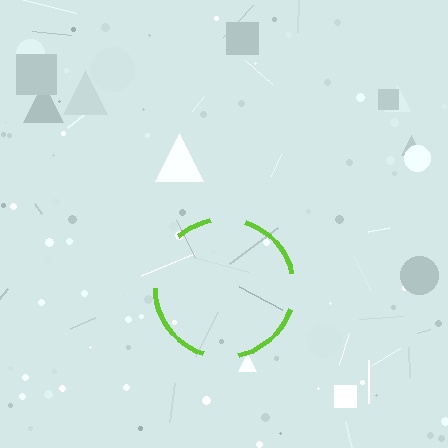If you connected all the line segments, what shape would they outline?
They would outline a circle.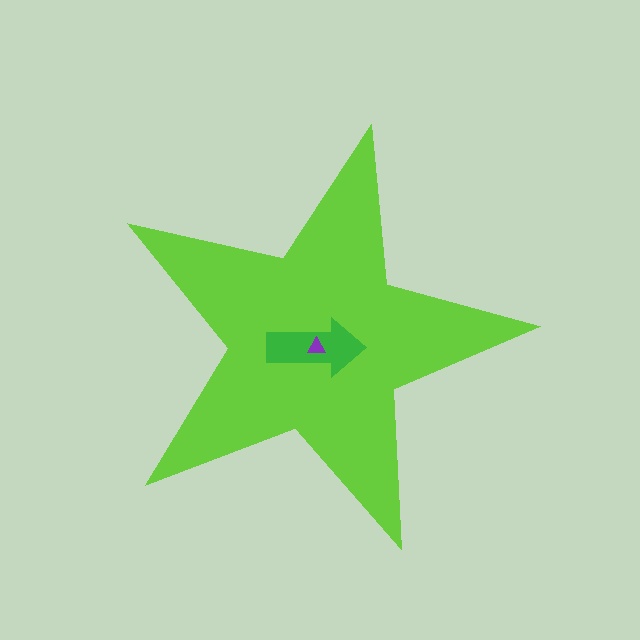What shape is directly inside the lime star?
The green arrow.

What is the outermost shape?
The lime star.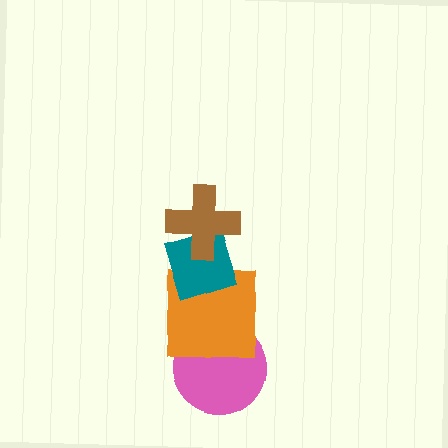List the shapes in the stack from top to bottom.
From top to bottom: the brown cross, the teal diamond, the orange square, the pink circle.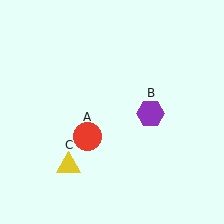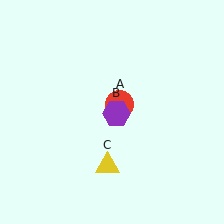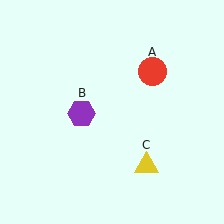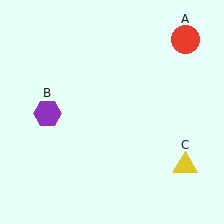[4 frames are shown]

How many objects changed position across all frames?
3 objects changed position: red circle (object A), purple hexagon (object B), yellow triangle (object C).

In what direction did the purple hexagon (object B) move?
The purple hexagon (object B) moved left.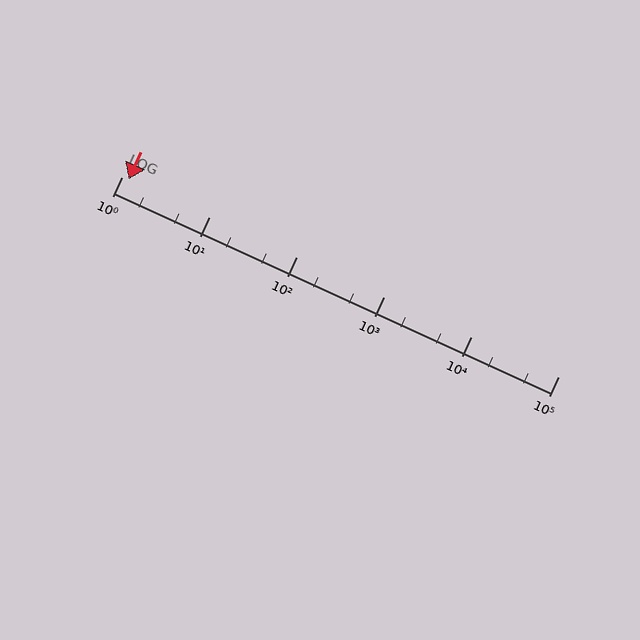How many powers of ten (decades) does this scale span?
The scale spans 5 decades, from 1 to 100000.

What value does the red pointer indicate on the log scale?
The pointer indicates approximately 1.2.